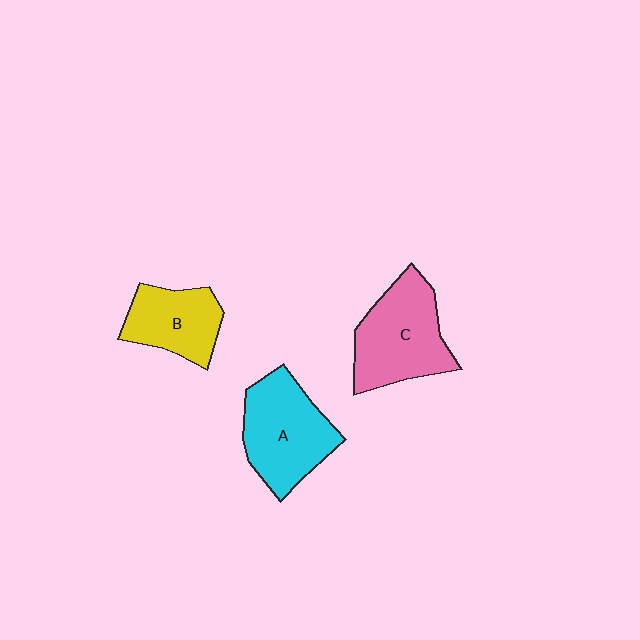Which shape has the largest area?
Shape C (pink).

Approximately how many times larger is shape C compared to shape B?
Approximately 1.4 times.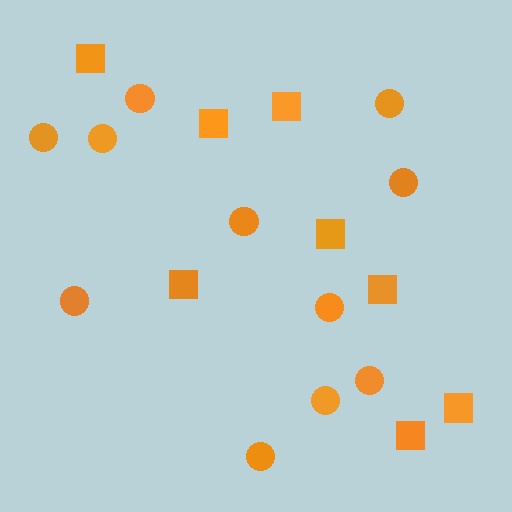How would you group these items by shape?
There are 2 groups: one group of circles (11) and one group of squares (8).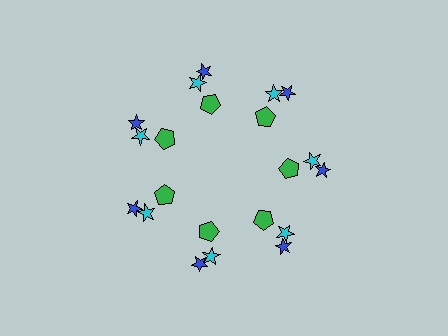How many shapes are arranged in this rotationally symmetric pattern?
There are 21 shapes, arranged in 7 groups of 3.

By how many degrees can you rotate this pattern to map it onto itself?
The pattern maps onto itself every 51 degrees of rotation.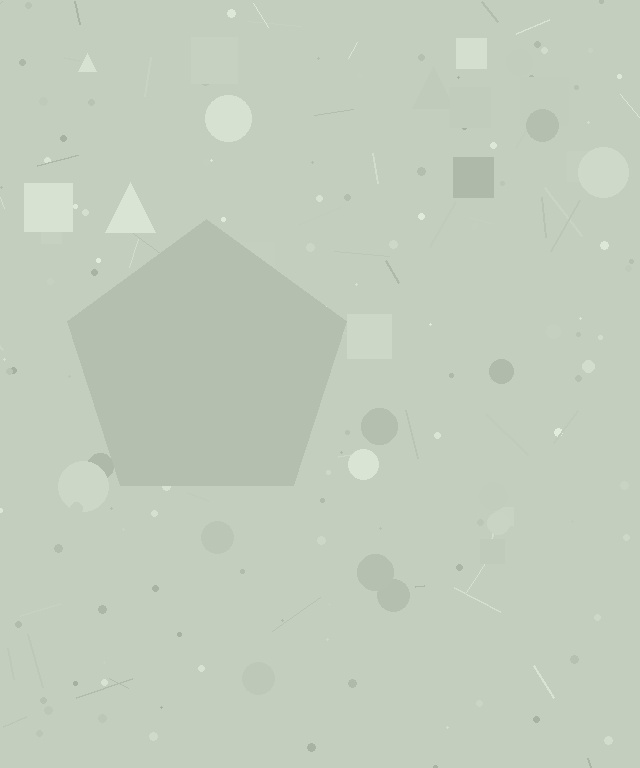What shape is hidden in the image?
A pentagon is hidden in the image.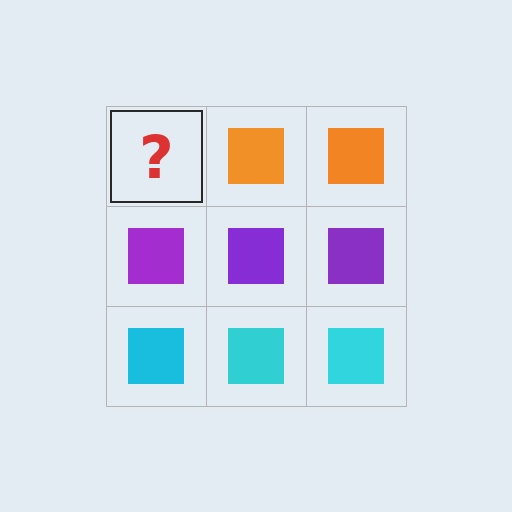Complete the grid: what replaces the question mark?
The question mark should be replaced with an orange square.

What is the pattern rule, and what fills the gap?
The rule is that each row has a consistent color. The gap should be filled with an orange square.